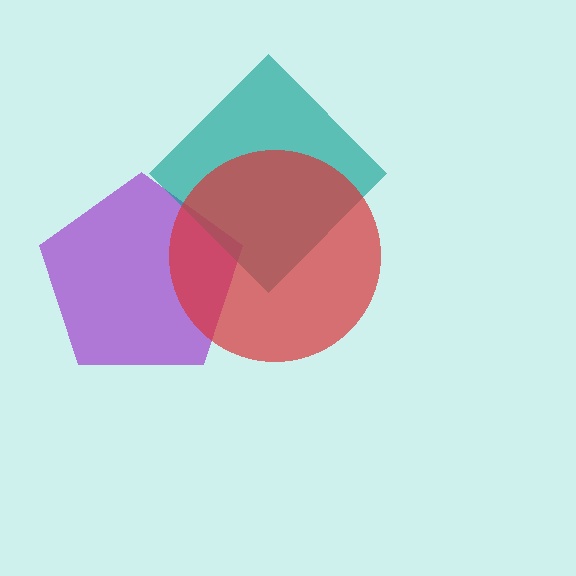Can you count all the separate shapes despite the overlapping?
Yes, there are 3 separate shapes.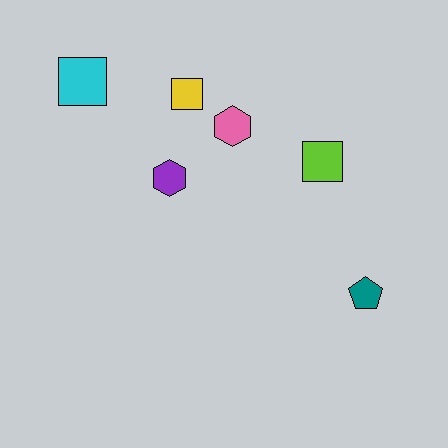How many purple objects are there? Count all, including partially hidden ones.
There is 1 purple object.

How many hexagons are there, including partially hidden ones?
There are 2 hexagons.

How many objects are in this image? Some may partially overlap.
There are 6 objects.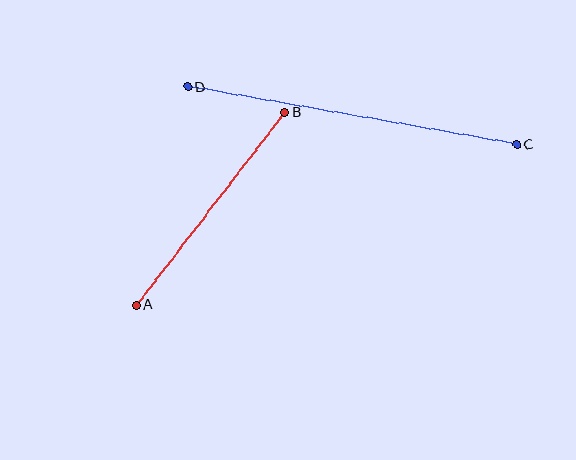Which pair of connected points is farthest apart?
Points C and D are farthest apart.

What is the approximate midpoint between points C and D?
The midpoint is at approximately (352, 116) pixels.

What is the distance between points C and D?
The distance is approximately 334 pixels.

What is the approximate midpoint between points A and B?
The midpoint is at approximately (211, 208) pixels.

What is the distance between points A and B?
The distance is approximately 244 pixels.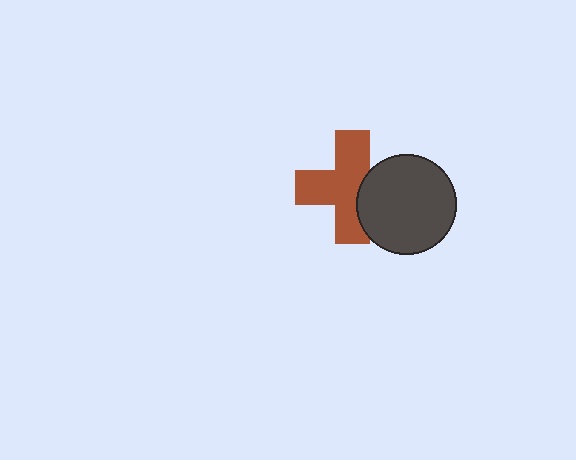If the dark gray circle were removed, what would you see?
You would see the complete brown cross.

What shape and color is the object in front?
The object in front is a dark gray circle.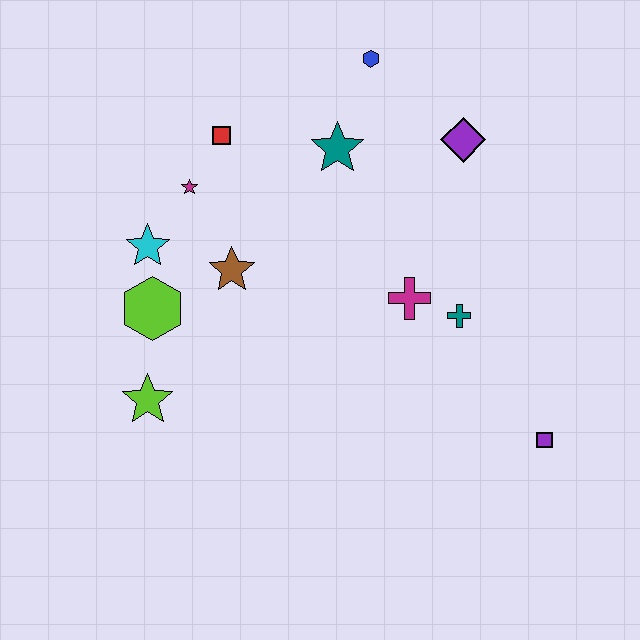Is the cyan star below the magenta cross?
No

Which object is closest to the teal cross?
The magenta cross is closest to the teal cross.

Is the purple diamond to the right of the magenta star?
Yes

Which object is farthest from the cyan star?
The purple square is farthest from the cyan star.